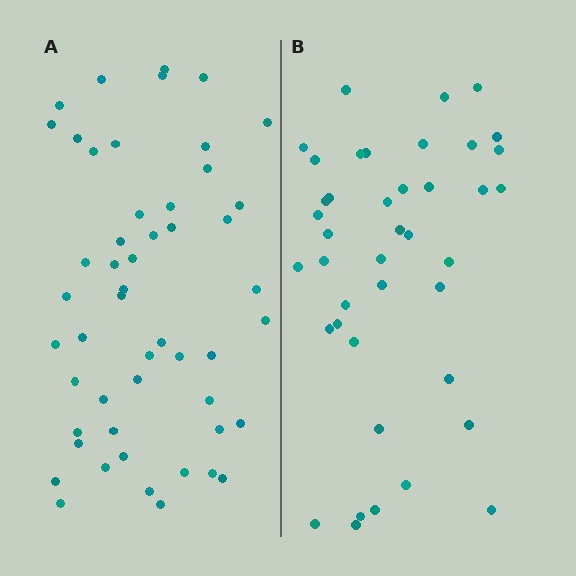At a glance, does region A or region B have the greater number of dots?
Region A (the left region) has more dots.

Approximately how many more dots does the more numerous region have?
Region A has roughly 10 or so more dots than region B.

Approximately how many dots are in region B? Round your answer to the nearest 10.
About 40 dots. (The exact count is 41, which rounds to 40.)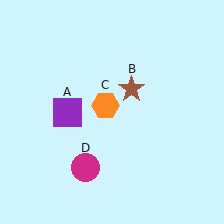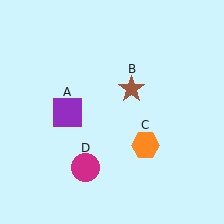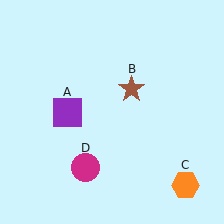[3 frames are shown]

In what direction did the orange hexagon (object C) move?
The orange hexagon (object C) moved down and to the right.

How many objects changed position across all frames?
1 object changed position: orange hexagon (object C).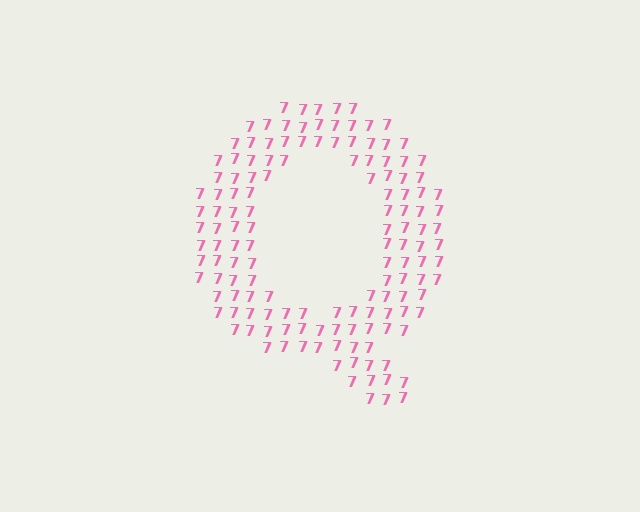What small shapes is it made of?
It is made of small digit 7's.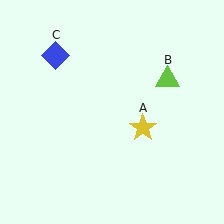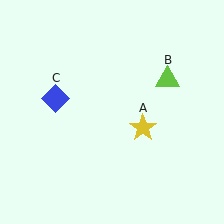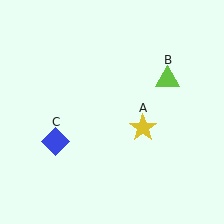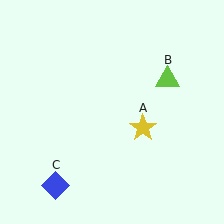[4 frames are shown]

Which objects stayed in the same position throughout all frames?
Yellow star (object A) and lime triangle (object B) remained stationary.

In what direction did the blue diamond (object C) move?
The blue diamond (object C) moved down.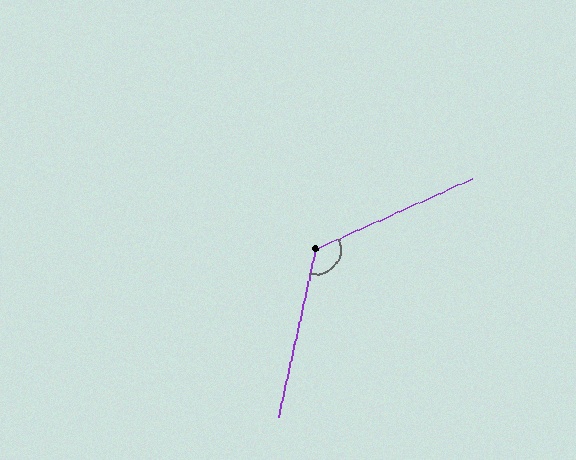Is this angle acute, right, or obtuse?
It is obtuse.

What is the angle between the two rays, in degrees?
Approximately 127 degrees.